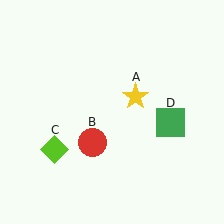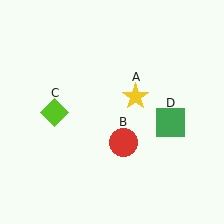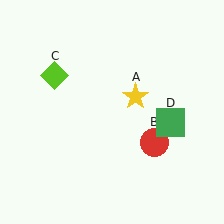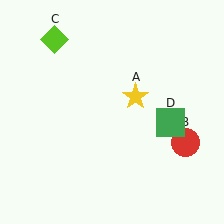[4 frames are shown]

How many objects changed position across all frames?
2 objects changed position: red circle (object B), lime diamond (object C).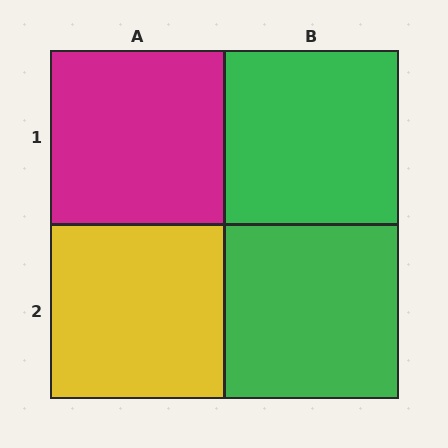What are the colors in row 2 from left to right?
Yellow, green.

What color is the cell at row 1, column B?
Green.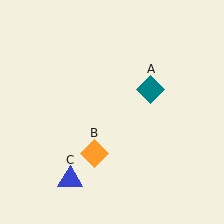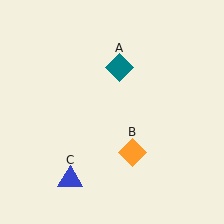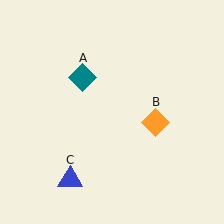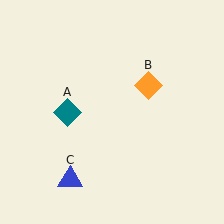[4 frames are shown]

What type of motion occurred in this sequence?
The teal diamond (object A), orange diamond (object B) rotated counterclockwise around the center of the scene.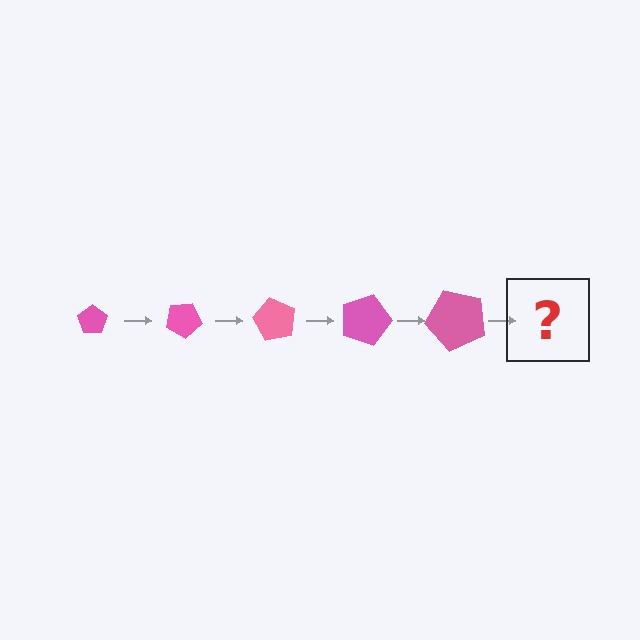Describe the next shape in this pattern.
It should be a pentagon, larger than the previous one and rotated 150 degrees from the start.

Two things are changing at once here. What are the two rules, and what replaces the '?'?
The two rules are that the pentagon grows larger each step and it rotates 30 degrees each step. The '?' should be a pentagon, larger than the previous one and rotated 150 degrees from the start.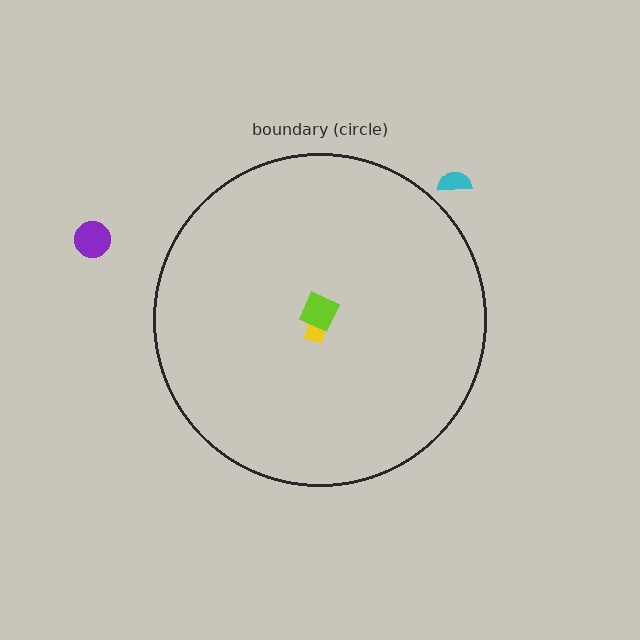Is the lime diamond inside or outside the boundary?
Inside.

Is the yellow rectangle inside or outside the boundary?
Inside.